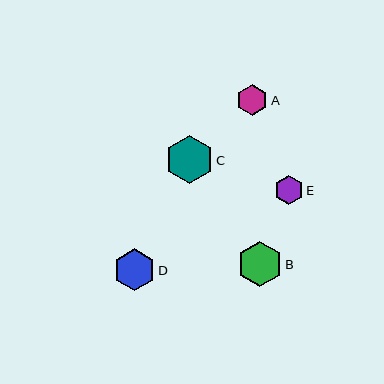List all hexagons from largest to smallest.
From largest to smallest: C, B, D, A, E.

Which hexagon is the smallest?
Hexagon E is the smallest with a size of approximately 29 pixels.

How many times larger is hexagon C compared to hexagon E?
Hexagon C is approximately 1.6 times the size of hexagon E.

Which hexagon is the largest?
Hexagon C is the largest with a size of approximately 48 pixels.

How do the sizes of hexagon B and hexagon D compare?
Hexagon B and hexagon D are approximately the same size.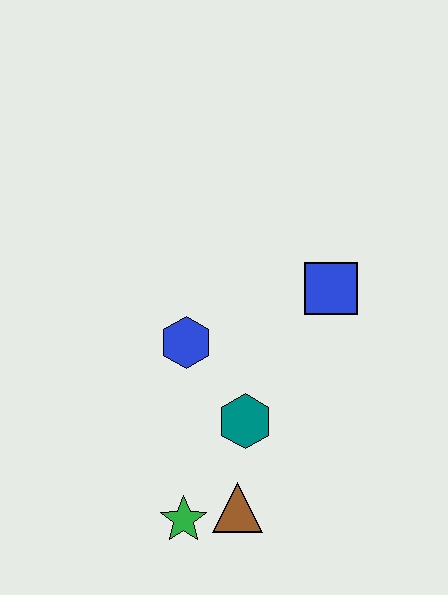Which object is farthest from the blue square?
The green star is farthest from the blue square.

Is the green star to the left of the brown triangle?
Yes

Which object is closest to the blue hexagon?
The teal hexagon is closest to the blue hexagon.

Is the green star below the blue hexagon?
Yes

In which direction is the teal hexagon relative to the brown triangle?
The teal hexagon is above the brown triangle.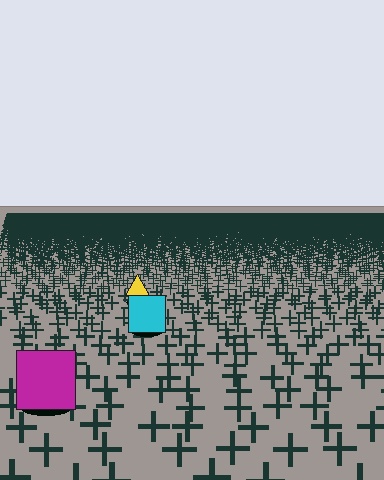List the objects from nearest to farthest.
From nearest to farthest: the magenta square, the cyan square, the yellow triangle.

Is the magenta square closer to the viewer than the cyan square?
Yes. The magenta square is closer — you can tell from the texture gradient: the ground texture is coarser near it.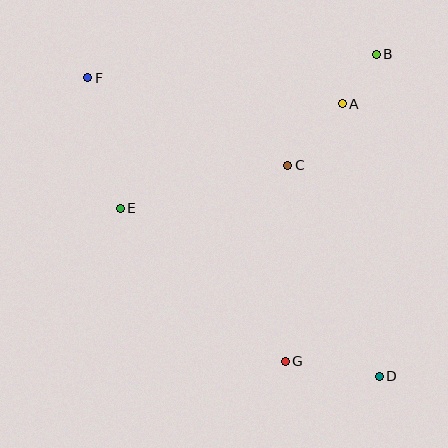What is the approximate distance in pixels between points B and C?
The distance between B and C is approximately 142 pixels.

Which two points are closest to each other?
Points A and B are closest to each other.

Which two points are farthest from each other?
Points D and F are farthest from each other.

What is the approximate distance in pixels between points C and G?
The distance between C and G is approximately 196 pixels.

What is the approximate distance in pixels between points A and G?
The distance between A and G is approximately 264 pixels.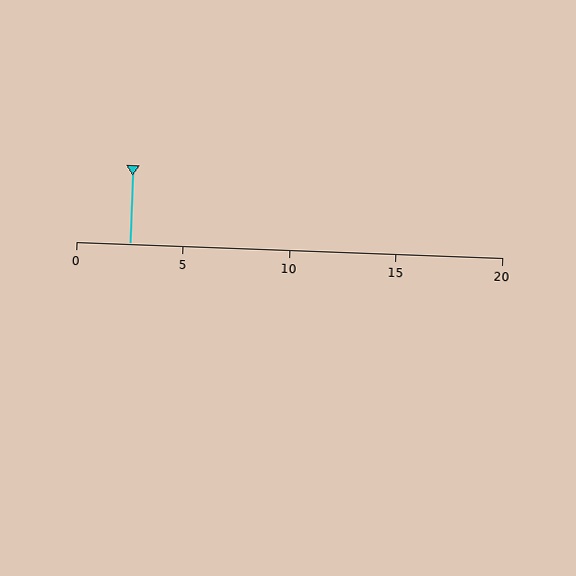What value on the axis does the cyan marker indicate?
The marker indicates approximately 2.5.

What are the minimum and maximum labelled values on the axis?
The axis runs from 0 to 20.